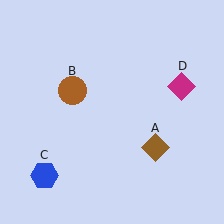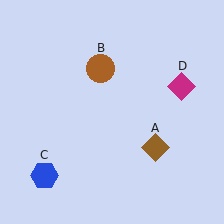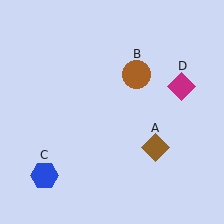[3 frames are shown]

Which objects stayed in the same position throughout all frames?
Brown diamond (object A) and blue hexagon (object C) and magenta diamond (object D) remained stationary.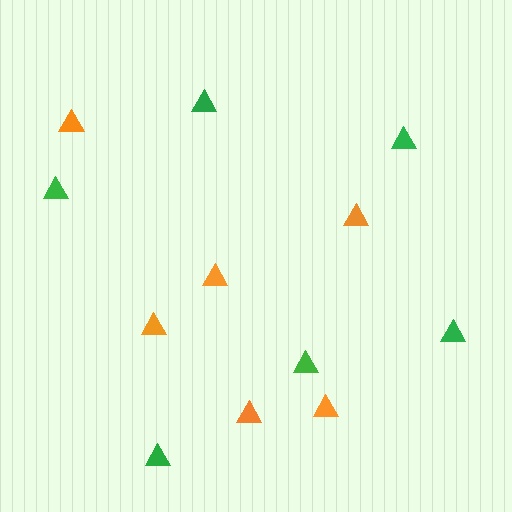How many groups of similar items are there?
There are 2 groups: one group of green triangles (6) and one group of orange triangles (6).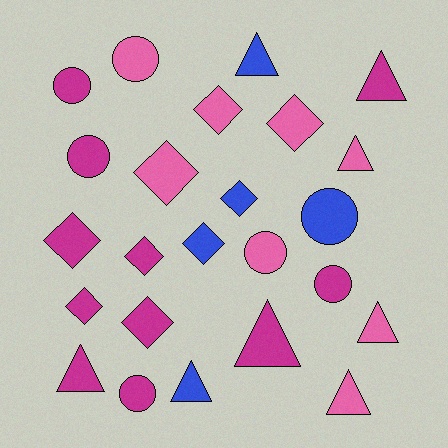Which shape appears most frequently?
Diamond, with 9 objects.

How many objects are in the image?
There are 24 objects.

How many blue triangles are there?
There are 2 blue triangles.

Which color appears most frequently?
Magenta, with 11 objects.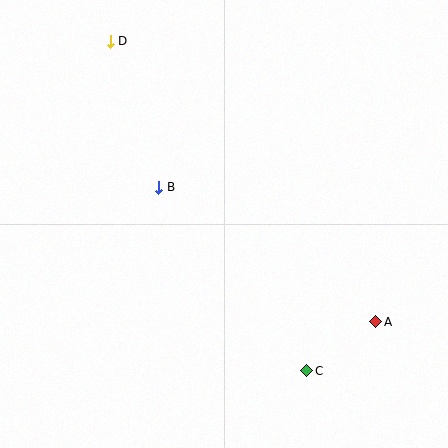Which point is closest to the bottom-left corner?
Point B is closest to the bottom-left corner.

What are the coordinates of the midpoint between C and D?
The midpoint between C and D is at (208, 206).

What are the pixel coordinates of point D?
Point D is at (110, 41).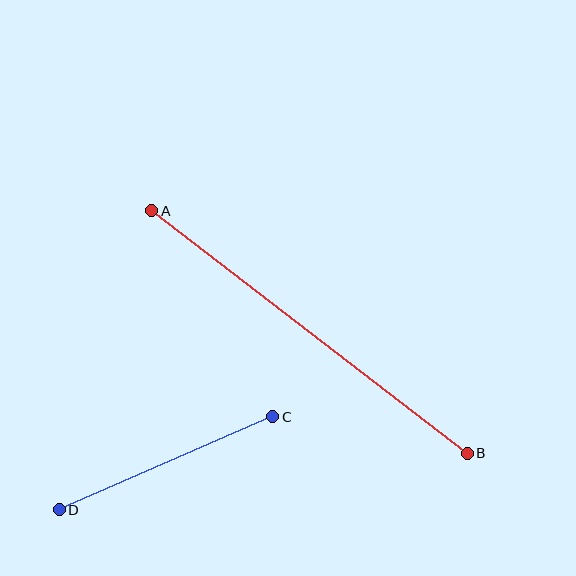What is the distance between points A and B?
The distance is approximately 398 pixels.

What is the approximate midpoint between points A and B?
The midpoint is at approximately (310, 332) pixels.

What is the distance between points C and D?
The distance is approximately 233 pixels.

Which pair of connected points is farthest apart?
Points A and B are farthest apart.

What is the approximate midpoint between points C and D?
The midpoint is at approximately (166, 463) pixels.